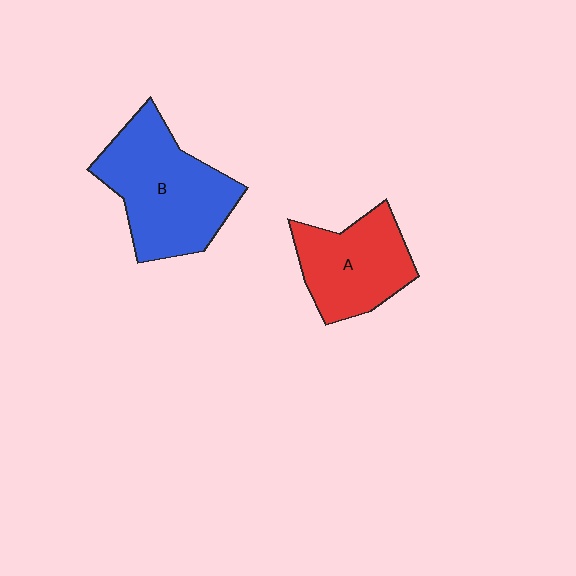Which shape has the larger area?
Shape B (blue).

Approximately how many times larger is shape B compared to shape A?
Approximately 1.4 times.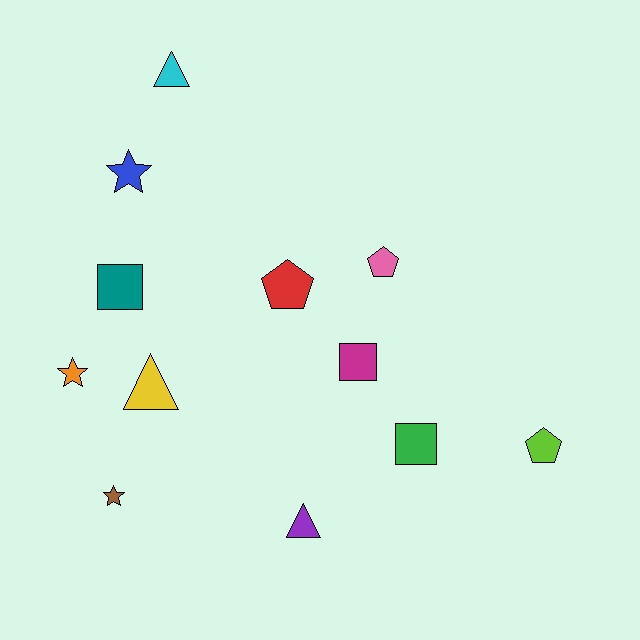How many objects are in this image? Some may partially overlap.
There are 12 objects.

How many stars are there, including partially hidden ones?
There are 3 stars.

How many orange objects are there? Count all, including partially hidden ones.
There is 1 orange object.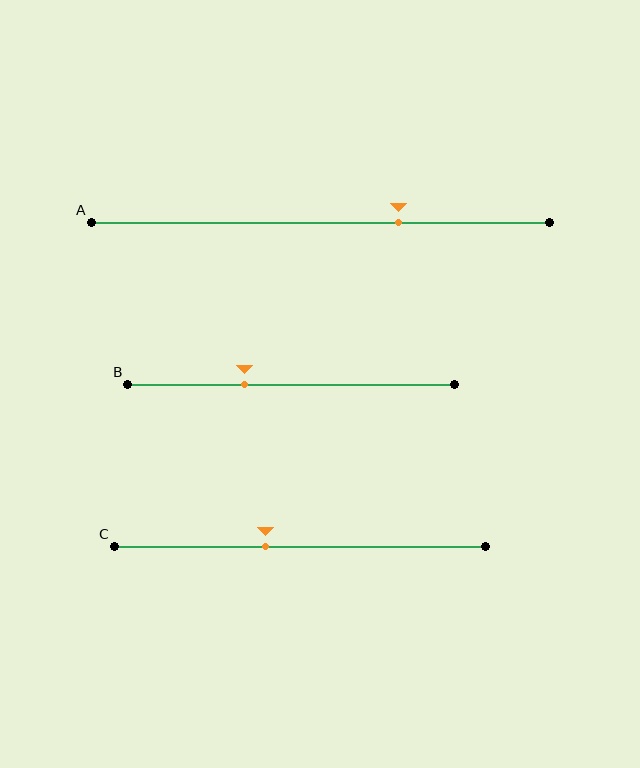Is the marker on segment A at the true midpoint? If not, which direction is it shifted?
No, the marker on segment A is shifted to the right by about 17% of the segment length.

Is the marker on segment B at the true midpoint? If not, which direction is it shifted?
No, the marker on segment B is shifted to the left by about 14% of the segment length.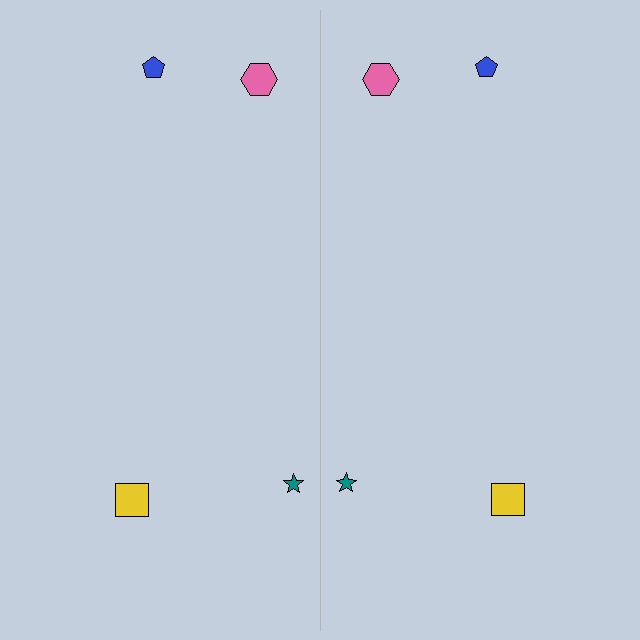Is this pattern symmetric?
Yes, this pattern has bilateral (reflection) symmetry.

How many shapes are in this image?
There are 8 shapes in this image.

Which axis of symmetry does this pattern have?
The pattern has a vertical axis of symmetry running through the center of the image.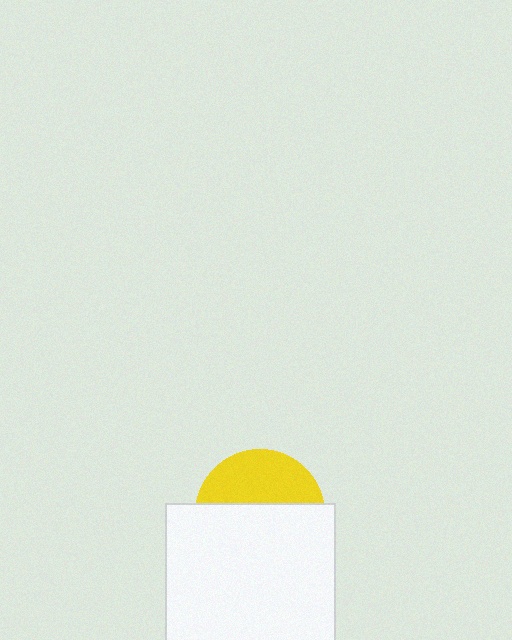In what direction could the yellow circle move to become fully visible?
The yellow circle could move up. That would shift it out from behind the white square entirely.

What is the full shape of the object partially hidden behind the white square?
The partially hidden object is a yellow circle.